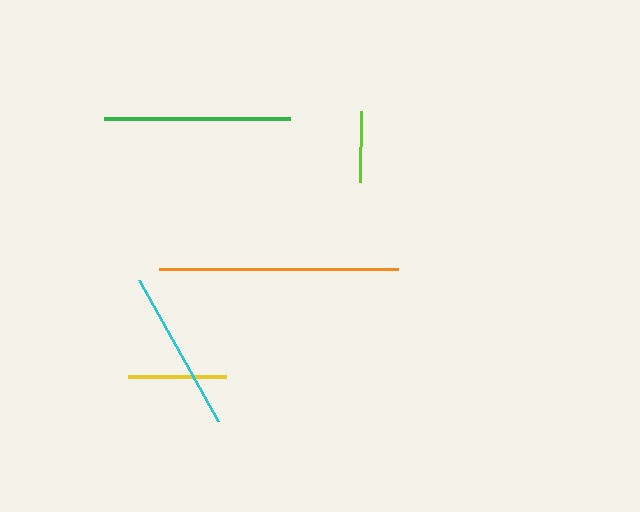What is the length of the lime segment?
The lime segment is approximately 72 pixels long.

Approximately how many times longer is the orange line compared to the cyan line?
The orange line is approximately 1.5 times the length of the cyan line.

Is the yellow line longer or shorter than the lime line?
The yellow line is longer than the lime line.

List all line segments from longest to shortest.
From longest to shortest: orange, green, cyan, yellow, lime.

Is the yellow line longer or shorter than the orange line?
The orange line is longer than the yellow line.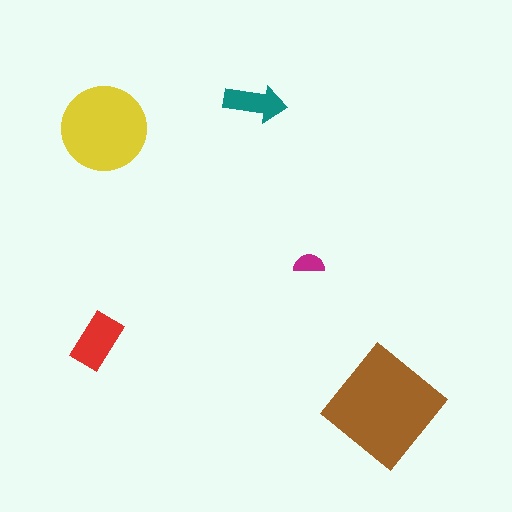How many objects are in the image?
There are 5 objects in the image.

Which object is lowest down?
The brown diamond is bottommost.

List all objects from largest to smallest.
The brown diamond, the yellow circle, the red rectangle, the teal arrow, the magenta semicircle.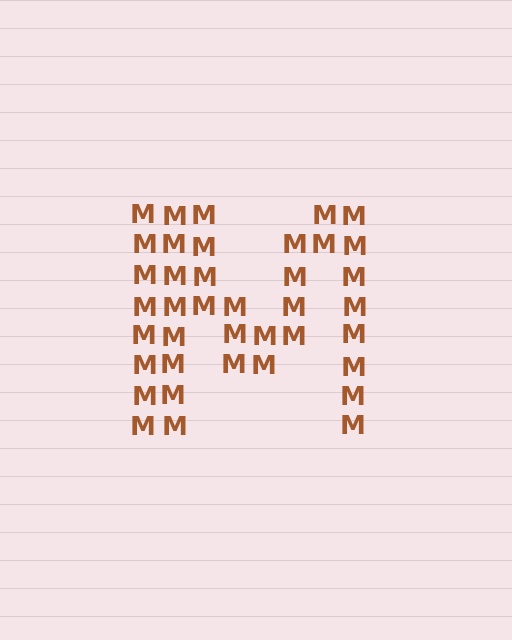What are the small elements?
The small elements are letter M's.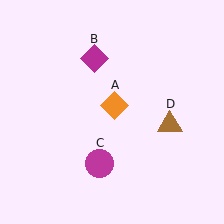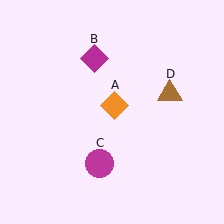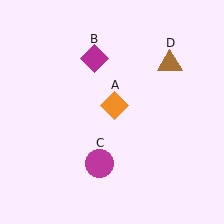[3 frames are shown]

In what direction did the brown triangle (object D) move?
The brown triangle (object D) moved up.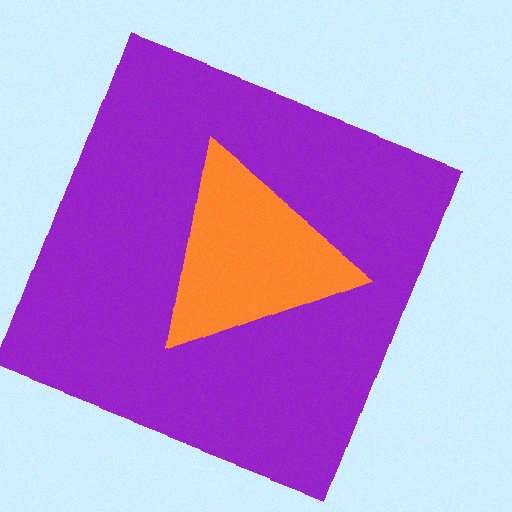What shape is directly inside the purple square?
The orange triangle.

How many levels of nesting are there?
2.